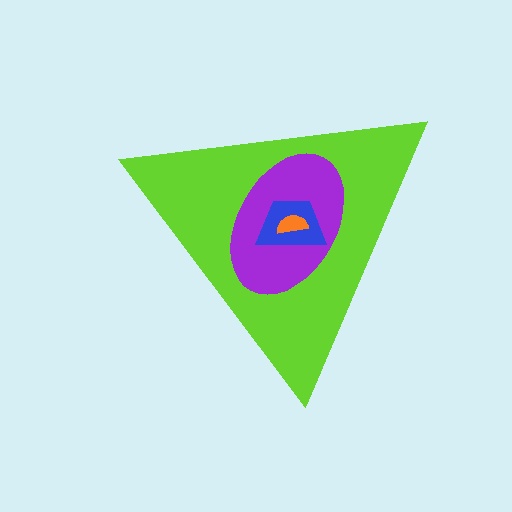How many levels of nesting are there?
4.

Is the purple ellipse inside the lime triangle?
Yes.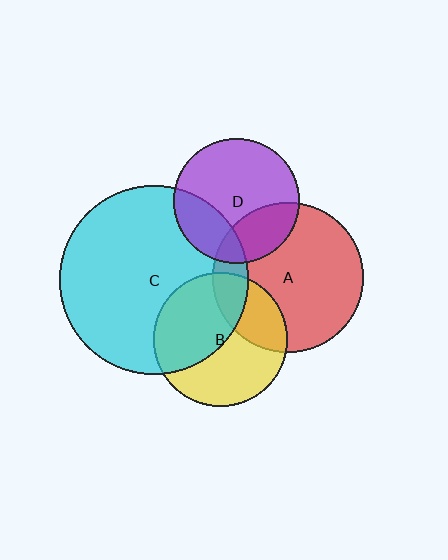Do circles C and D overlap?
Yes.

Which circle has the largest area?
Circle C (cyan).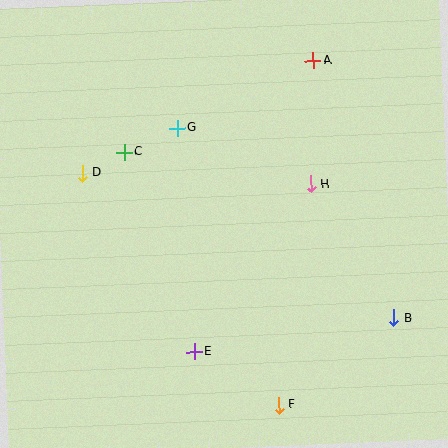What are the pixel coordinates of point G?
Point G is at (177, 128).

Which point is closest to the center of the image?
Point H at (310, 184) is closest to the center.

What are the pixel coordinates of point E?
Point E is at (194, 352).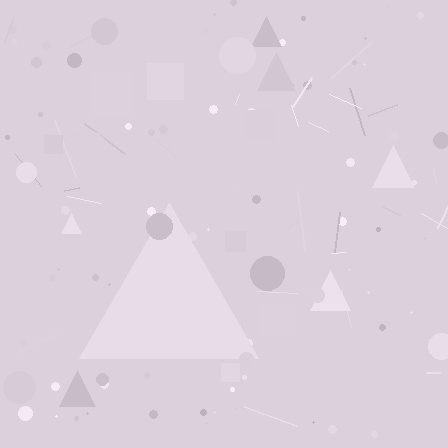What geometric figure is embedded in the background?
A triangle is embedded in the background.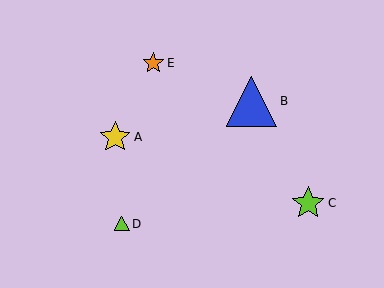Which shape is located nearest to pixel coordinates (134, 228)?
The lime triangle (labeled D) at (122, 224) is nearest to that location.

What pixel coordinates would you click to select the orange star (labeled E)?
Click at (153, 63) to select the orange star E.